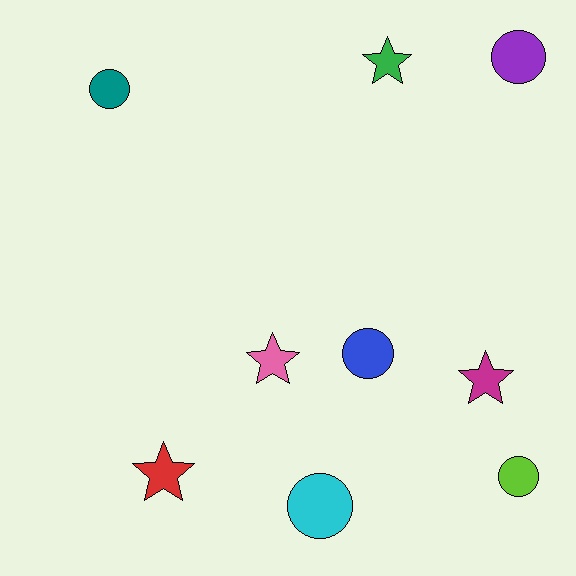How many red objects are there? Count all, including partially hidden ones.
There is 1 red object.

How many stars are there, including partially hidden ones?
There are 4 stars.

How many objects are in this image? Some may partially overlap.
There are 9 objects.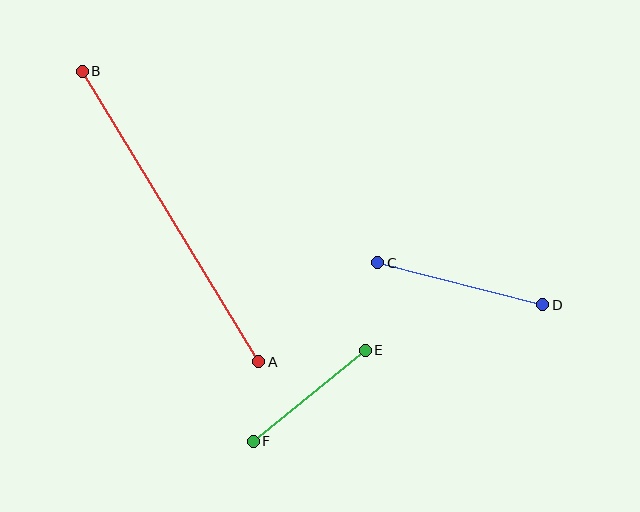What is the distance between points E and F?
The distance is approximately 144 pixels.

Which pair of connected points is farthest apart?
Points A and B are farthest apart.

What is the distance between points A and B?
The distance is approximately 340 pixels.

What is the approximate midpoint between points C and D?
The midpoint is at approximately (460, 284) pixels.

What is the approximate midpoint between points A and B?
The midpoint is at approximately (170, 217) pixels.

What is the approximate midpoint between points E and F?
The midpoint is at approximately (309, 396) pixels.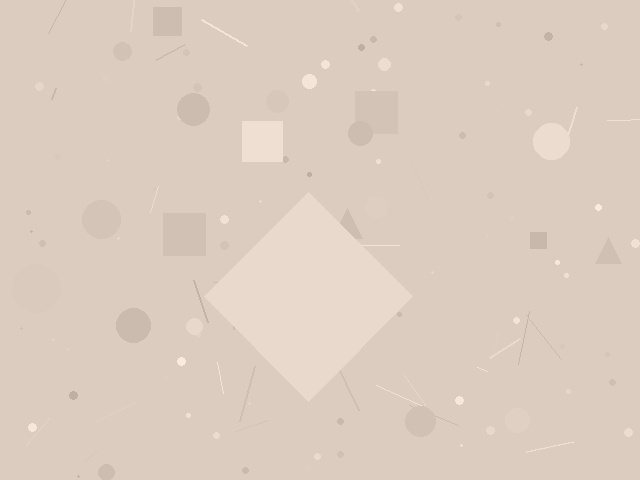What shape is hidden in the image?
A diamond is hidden in the image.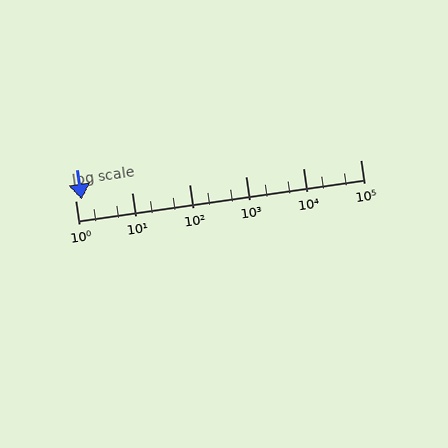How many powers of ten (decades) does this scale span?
The scale spans 5 decades, from 1 to 100000.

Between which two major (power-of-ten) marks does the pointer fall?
The pointer is between 1 and 10.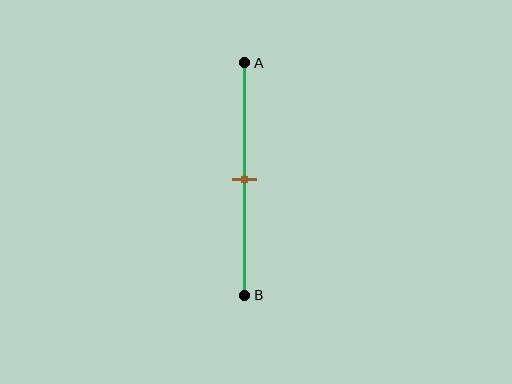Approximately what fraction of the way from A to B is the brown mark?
The brown mark is approximately 50% of the way from A to B.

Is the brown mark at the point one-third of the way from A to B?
No, the mark is at about 50% from A, not at the 33% one-third point.